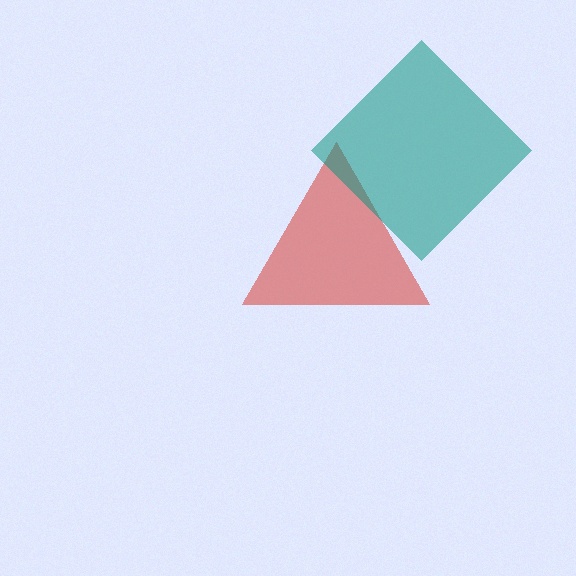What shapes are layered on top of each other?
The layered shapes are: a red triangle, a teal diamond.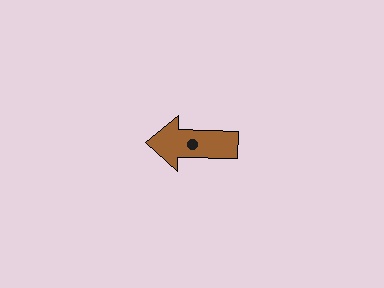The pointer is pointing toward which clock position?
Roughly 9 o'clock.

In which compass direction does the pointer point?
West.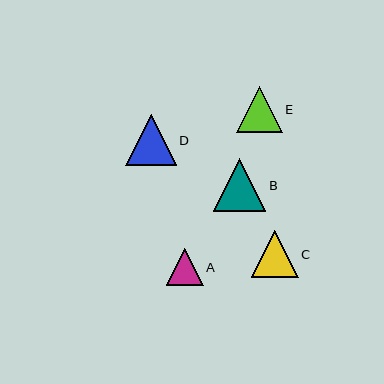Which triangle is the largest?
Triangle B is the largest with a size of approximately 52 pixels.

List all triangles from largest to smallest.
From largest to smallest: B, D, C, E, A.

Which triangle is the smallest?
Triangle A is the smallest with a size of approximately 37 pixels.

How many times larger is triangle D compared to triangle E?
Triangle D is approximately 1.1 times the size of triangle E.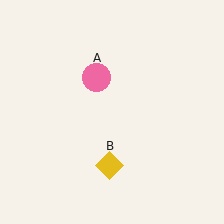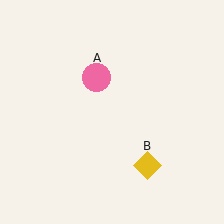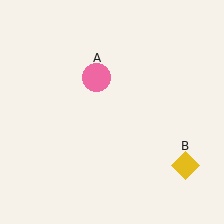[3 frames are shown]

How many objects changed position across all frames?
1 object changed position: yellow diamond (object B).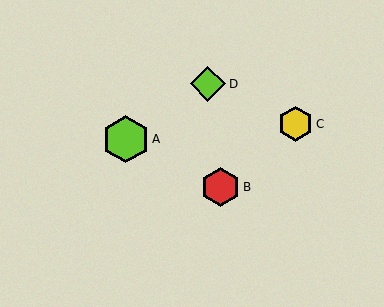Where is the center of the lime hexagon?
The center of the lime hexagon is at (126, 139).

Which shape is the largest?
The lime hexagon (labeled A) is the largest.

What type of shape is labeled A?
Shape A is a lime hexagon.